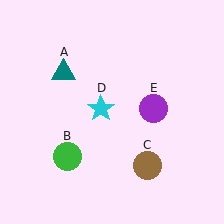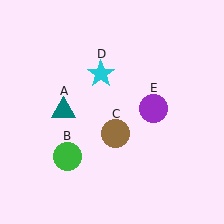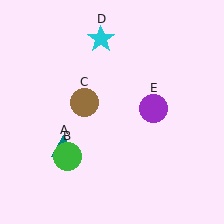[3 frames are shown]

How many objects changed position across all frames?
3 objects changed position: teal triangle (object A), brown circle (object C), cyan star (object D).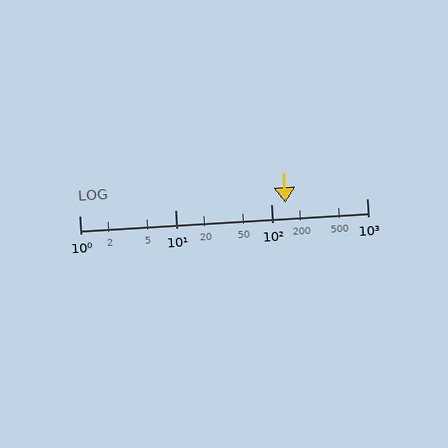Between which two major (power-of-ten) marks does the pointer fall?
The pointer is between 100 and 1000.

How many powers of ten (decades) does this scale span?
The scale spans 3 decades, from 1 to 1000.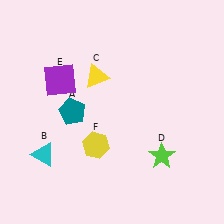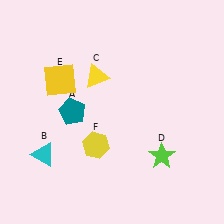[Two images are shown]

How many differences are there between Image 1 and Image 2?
There is 1 difference between the two images.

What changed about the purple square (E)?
In Image 1, E is purple. In Image 2, it changed to yellow.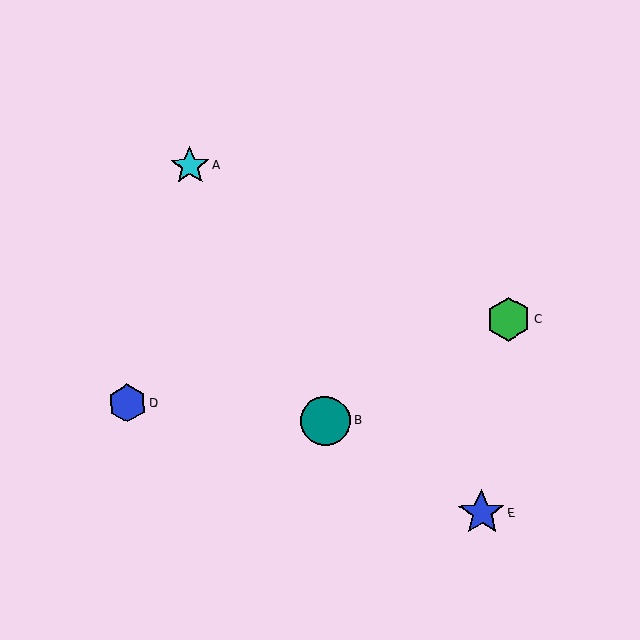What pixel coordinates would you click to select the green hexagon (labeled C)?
Click at (509, 319) to select the green hexagon C.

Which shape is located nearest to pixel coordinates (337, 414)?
The teal circle (labeled B) at (326, 421) is nearest to that location.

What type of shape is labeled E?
Shape E is a blue star.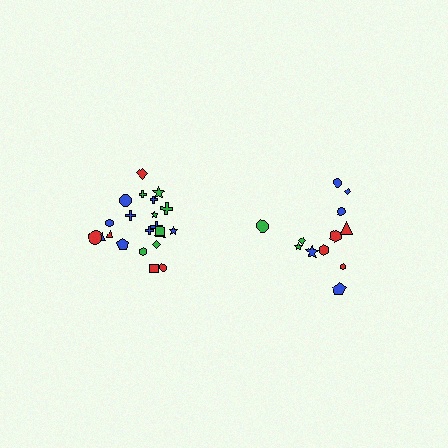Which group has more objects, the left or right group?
The left group.